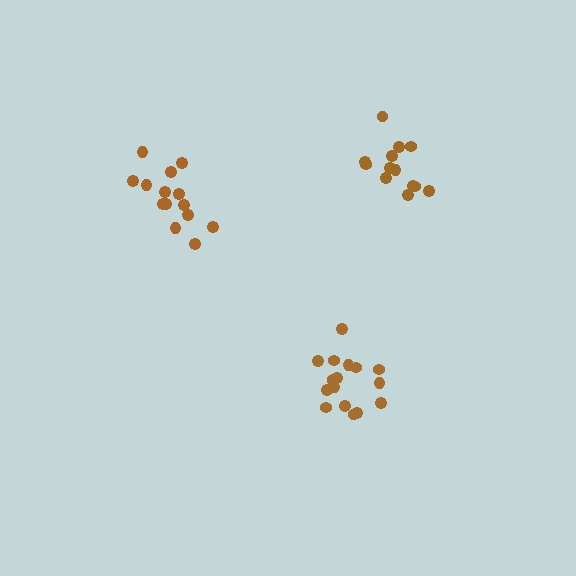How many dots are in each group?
Group 1: 13 dots, Group 2: 17 dots, Group 3: 14 dots (44 total).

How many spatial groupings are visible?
There are 3 spatial groupings.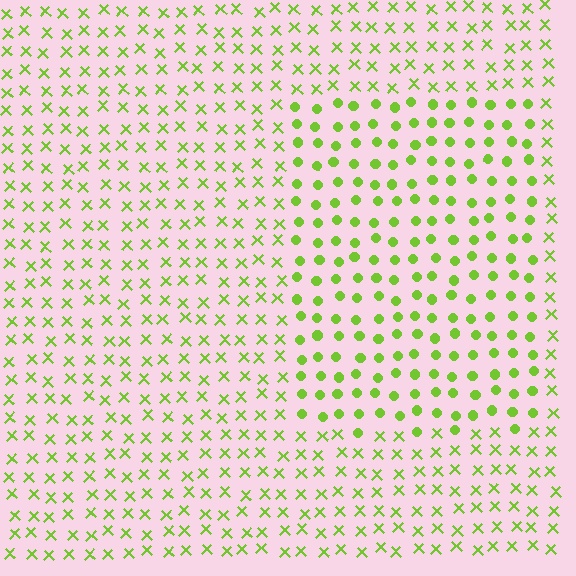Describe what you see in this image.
The image is filled with small lime elements arranged in a uniform grid. A rectangle-shaped region contains circles, while the surrounding area contains X marks. The boundary is defined purely by the change in element shape.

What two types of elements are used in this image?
The image uses circles inside the rectangle region and X marks outside it.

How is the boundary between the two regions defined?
The boundary is defined by a change in element shape: circles inside vs. X marks outside. All elements share the same color and spacing.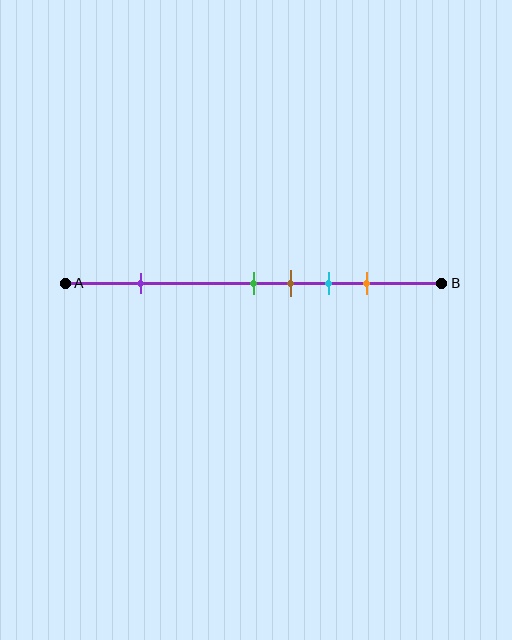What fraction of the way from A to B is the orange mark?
The orange mark is approximately 80% (0.8) of the way from A to B.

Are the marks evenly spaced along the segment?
No, the marks are not evenly spaced.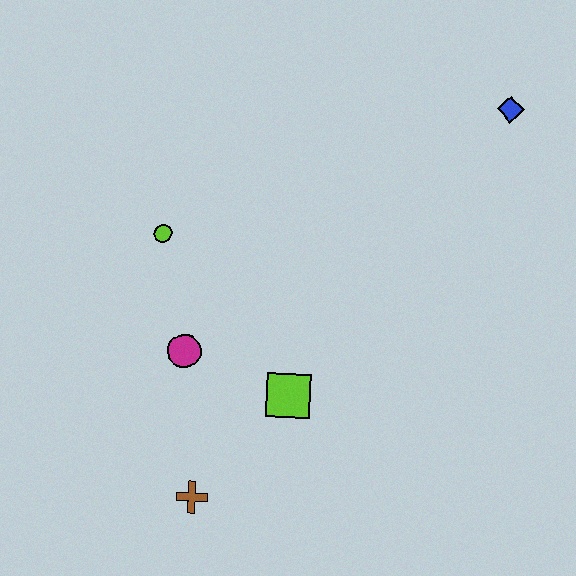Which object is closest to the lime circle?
The magenta circle is closest to the lime circle.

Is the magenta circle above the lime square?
Yes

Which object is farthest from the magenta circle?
The blue diamond is farthest from the magenta circle.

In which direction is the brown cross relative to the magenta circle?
The brown cross is below the magenta circle.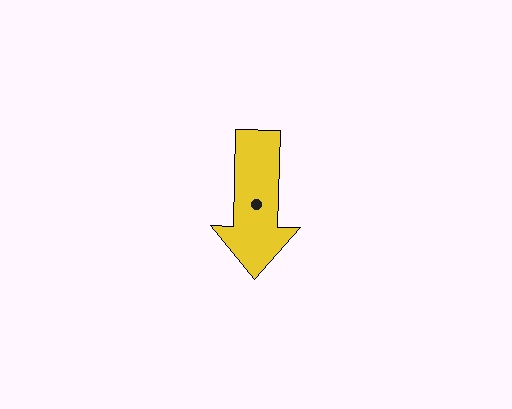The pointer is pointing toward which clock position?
Roughly 6 o'clock.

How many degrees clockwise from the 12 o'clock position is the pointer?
Approximately 181 degrees.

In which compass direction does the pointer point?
South.